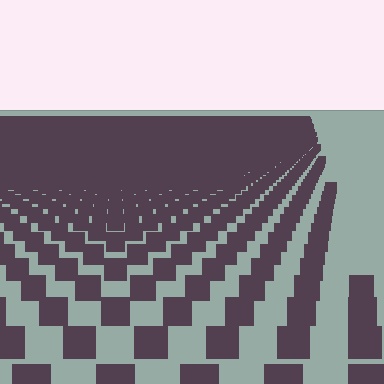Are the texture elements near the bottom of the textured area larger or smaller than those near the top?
Larger. Near the bottom, elements are closer to the viewer and appear at a bigger on-screen size.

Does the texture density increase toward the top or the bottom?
Density increases toward the top.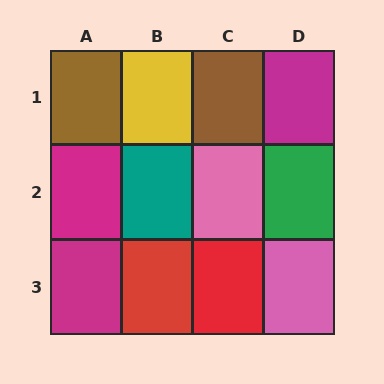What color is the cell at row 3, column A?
Magenta.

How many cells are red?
2 cells are red.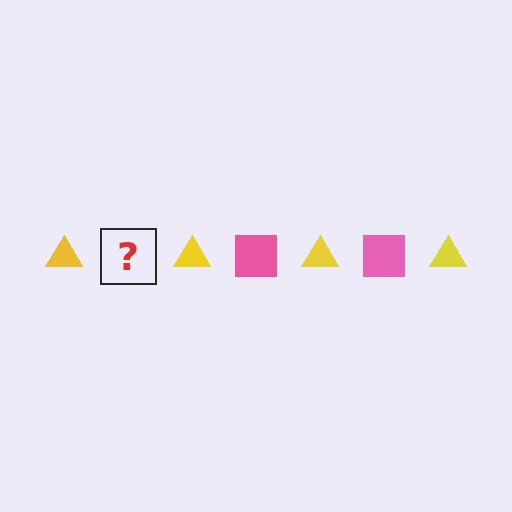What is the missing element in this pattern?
The missing element is a pink square.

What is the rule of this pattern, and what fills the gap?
The rule is that the pattern alternates between yellow triangle and pink square. The gap should be filled with a pink square.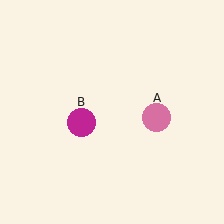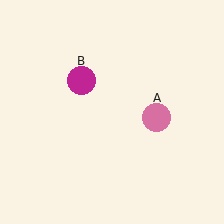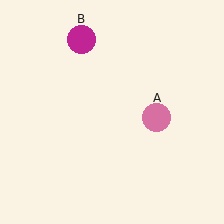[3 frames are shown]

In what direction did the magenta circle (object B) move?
The magenta circle (object B) moved up.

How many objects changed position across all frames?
1 object changed position: magenta circle (object B).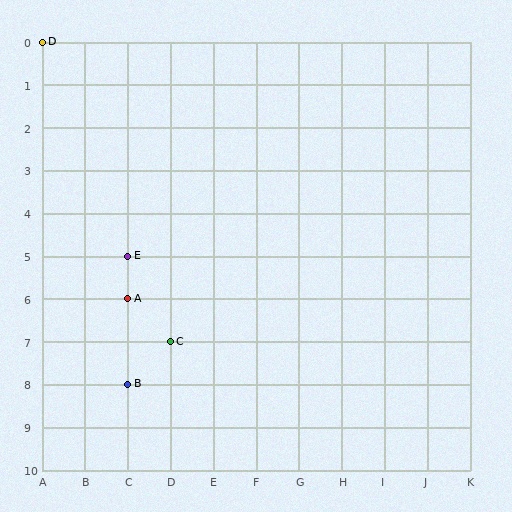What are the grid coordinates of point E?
Point E is at grid coordinates (C, 5).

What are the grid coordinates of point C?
Point C is at grid coordinates (D, 7).